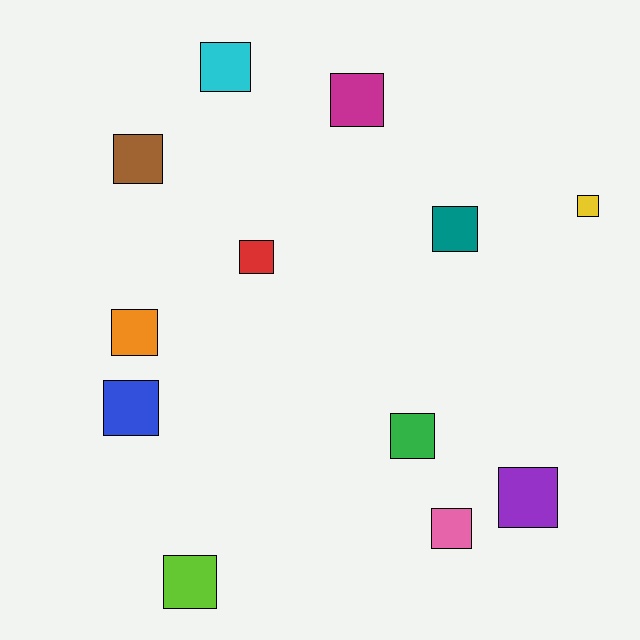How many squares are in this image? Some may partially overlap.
There are 12 squares.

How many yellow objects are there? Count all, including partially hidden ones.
There is 1 yellow object.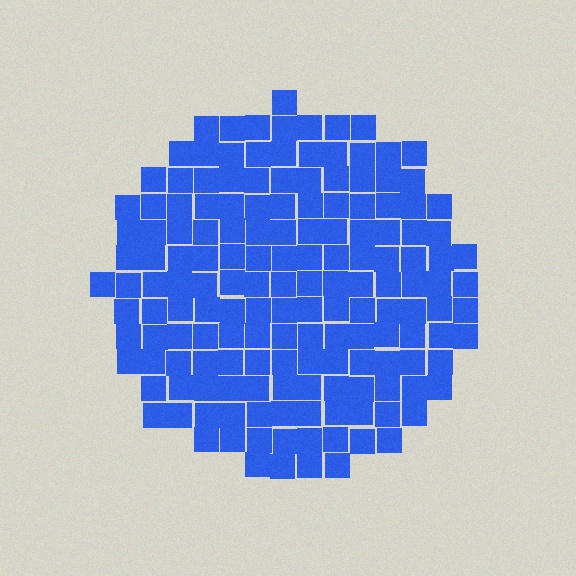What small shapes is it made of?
It is made of small squares.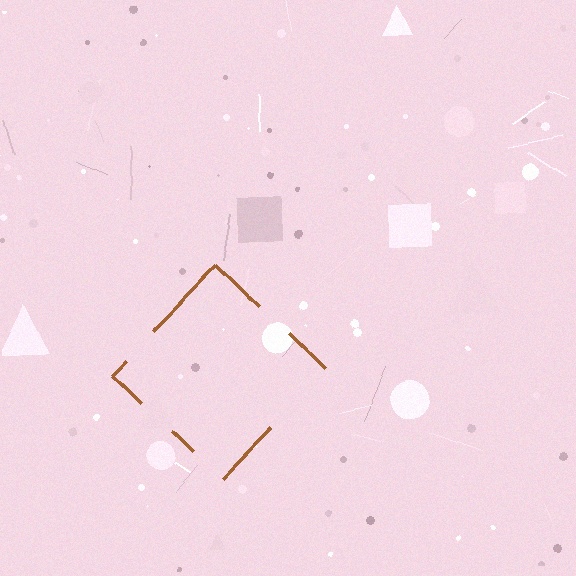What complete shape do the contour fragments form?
The contour fragments form a diamond.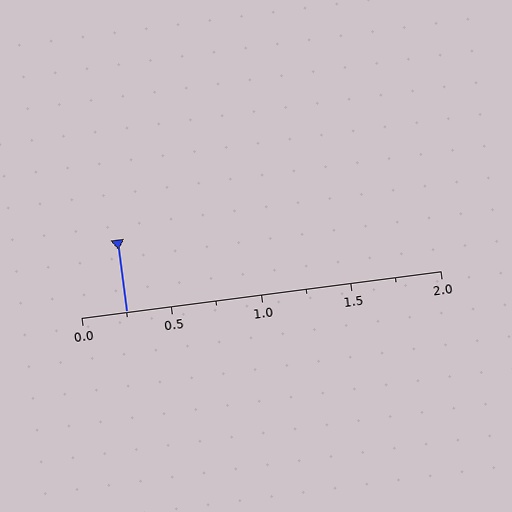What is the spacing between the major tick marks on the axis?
The major ticks are spaced 0.5 apart.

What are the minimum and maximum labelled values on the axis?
The axis runs from 0.0 to 2.0.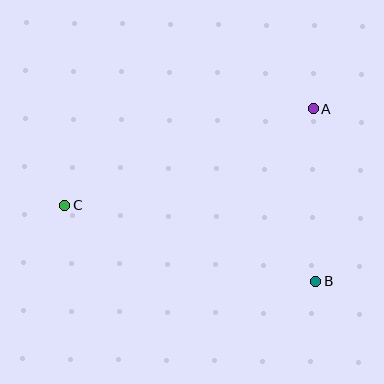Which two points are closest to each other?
Points A and B are closest to each other.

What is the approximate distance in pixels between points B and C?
The distance between B and C is approximately 262 pixels.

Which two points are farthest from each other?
Points A and C are farthest from each other.